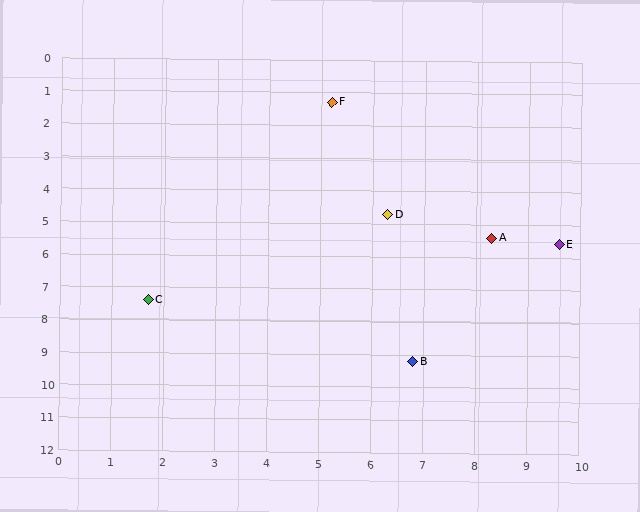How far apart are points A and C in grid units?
Points A and C are about 6.9 grid units apart.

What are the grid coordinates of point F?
Point F is at approximately (5.2, 1.3).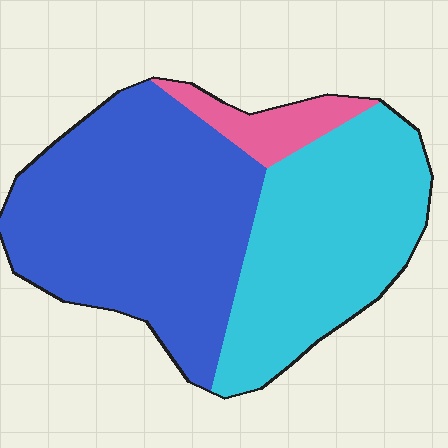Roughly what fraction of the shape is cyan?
Cyan covers about 40% of the shape.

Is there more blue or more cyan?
Blue.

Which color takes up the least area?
Pink, at roughly 10%.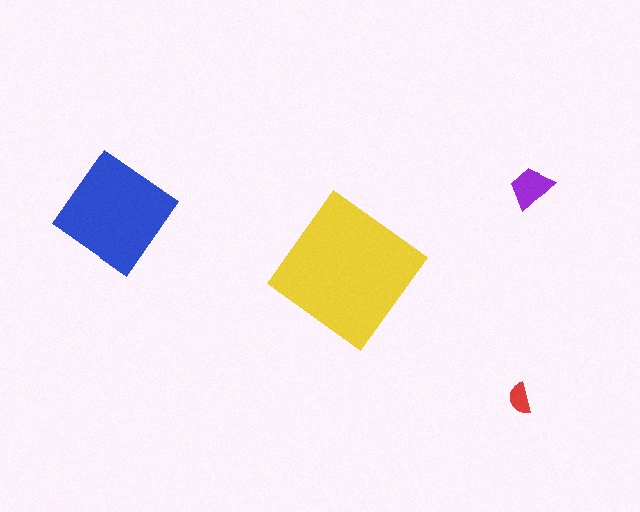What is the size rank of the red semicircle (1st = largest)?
4th.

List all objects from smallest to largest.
The red semicircle, the purple trapezoid, the blue diamond, the yellow diamond.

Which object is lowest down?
The red semicircle is bottommost.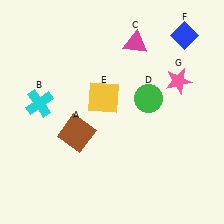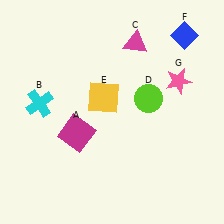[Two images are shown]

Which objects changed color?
A changed from brown to magenta. D changed from green to lime.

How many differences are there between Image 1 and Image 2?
There are 2 differences between the two images.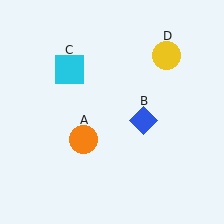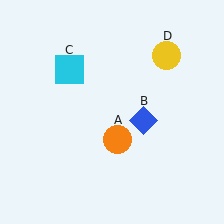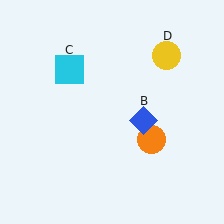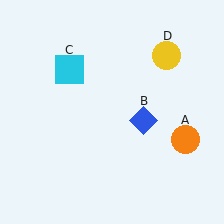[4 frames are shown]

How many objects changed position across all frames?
1 object changed position: orange circle (object A).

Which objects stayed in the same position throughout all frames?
Blue diamond (object B) and cyan square (object C) and yellow circle (object D) remained stationary.